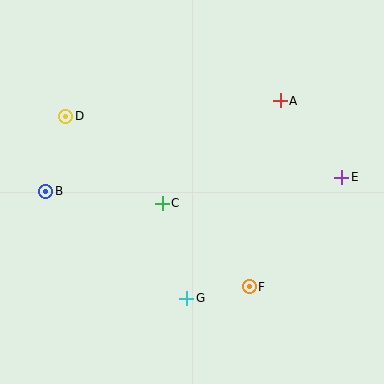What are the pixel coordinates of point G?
Point G is at (187, 298).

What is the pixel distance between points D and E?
The distance between D and E is 282 pixels.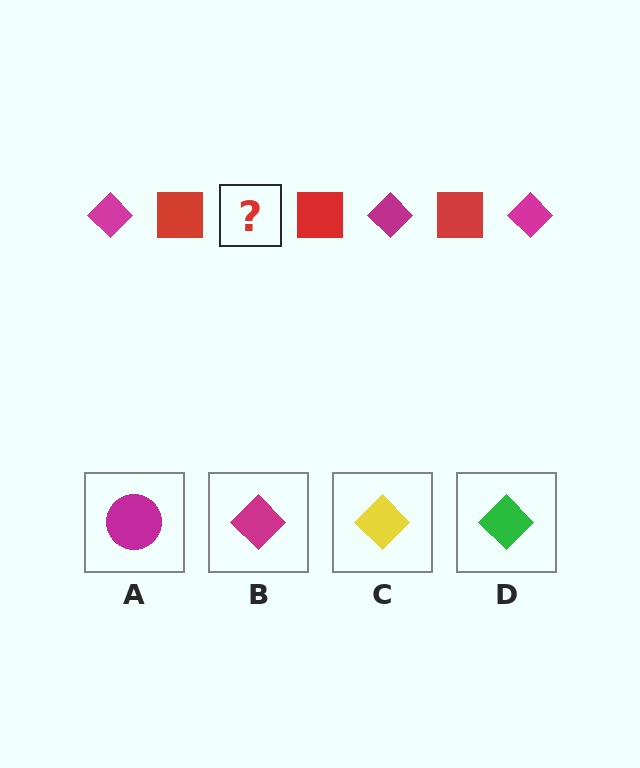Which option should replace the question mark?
Option B.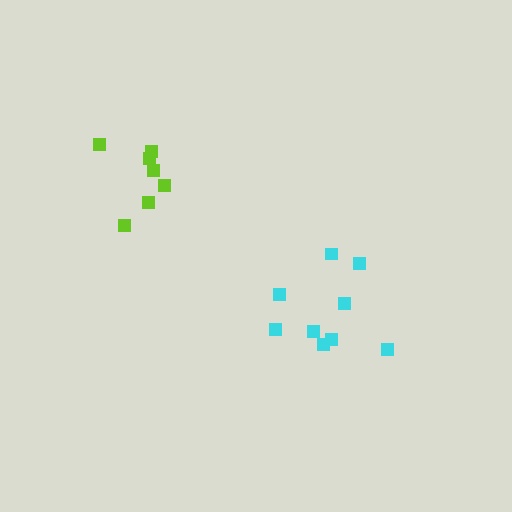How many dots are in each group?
Group 1: 9 dots, Group 2: 7 dots (16 total).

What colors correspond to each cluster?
The clusters are colored: cyan, lime.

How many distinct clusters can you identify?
There are 2 distinct clusters.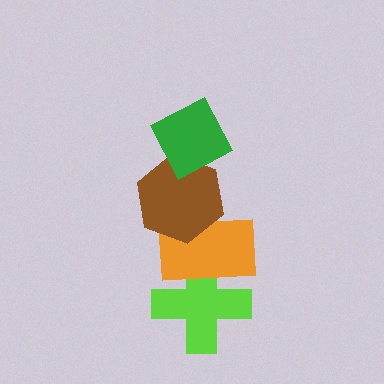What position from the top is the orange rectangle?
The orange rectangle is 3rd from the top.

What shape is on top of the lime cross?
The orange rectangle is on top of the lime cross.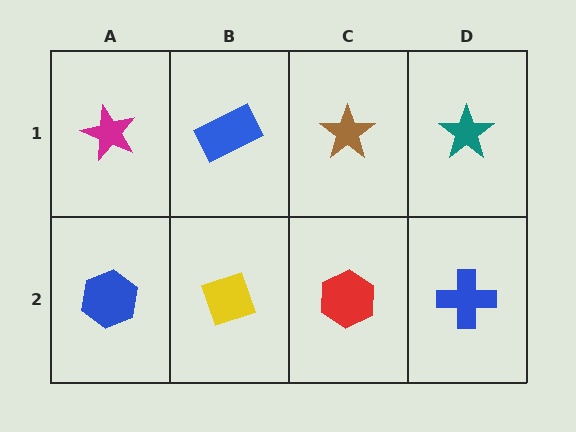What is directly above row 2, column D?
A teal star.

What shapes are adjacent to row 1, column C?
A red hexagon (row 2, column C), a blue rectangle (row 1, column B), a teal star (row 1, column D).